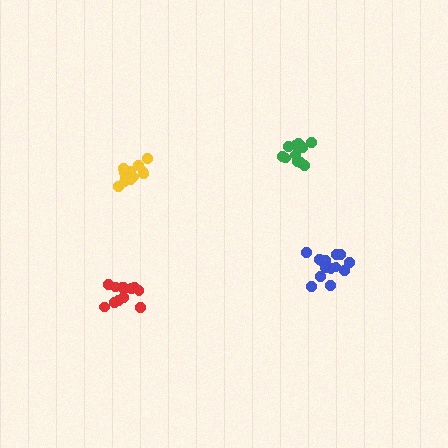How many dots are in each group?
Group 1: 15 dots, Group 2: 11 dots, Group 3: 14 dots, Group 4: 14 dots (54 total).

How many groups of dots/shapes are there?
There are 4 groups.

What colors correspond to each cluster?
The clusters are colored: yellow, green, red, blue.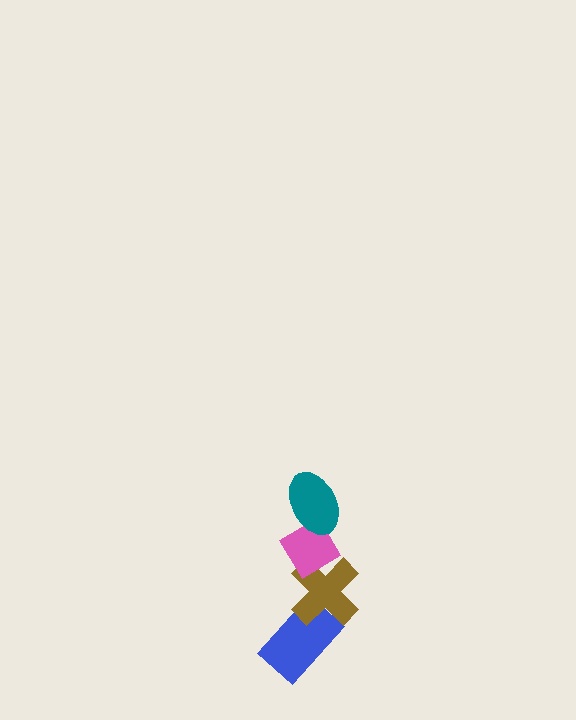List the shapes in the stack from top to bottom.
From top to bottom: the teal ellipse, the pink diamond, the brown cross, the blue rectangle.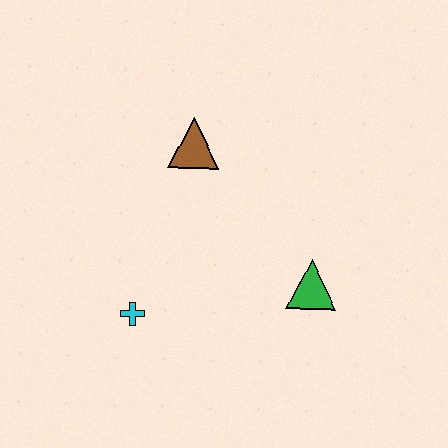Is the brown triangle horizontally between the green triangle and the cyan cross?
Yes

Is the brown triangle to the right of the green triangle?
No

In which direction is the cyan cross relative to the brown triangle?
The cyan cross is below the brown triangle.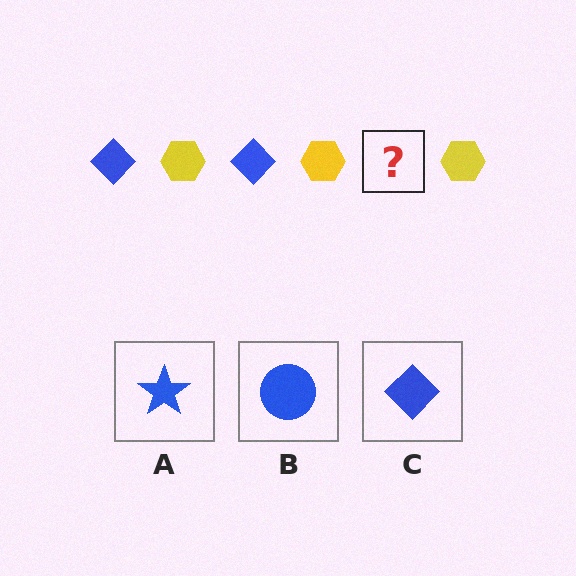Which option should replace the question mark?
Option C.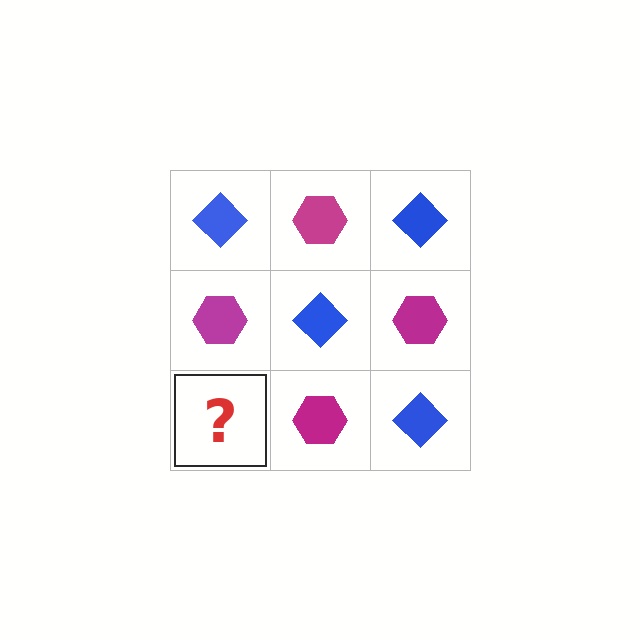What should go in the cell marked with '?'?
The missing cell should contain a blue diamond.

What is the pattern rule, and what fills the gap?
The rule is that it alternates blue diamond and magenta hexagon in a checkerboard pattern. The gap should be filled with a blue diamond.